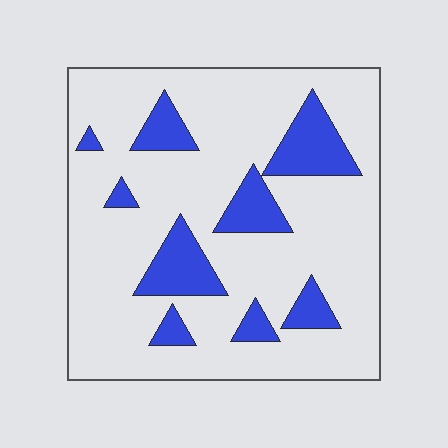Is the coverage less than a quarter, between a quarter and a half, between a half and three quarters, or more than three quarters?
Less than a quarter.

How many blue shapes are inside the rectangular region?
9.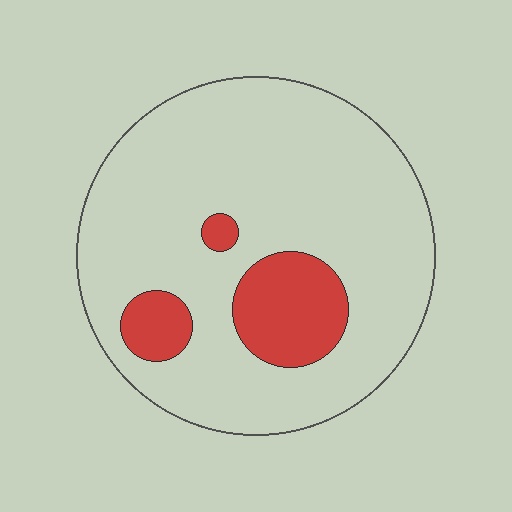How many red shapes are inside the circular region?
3.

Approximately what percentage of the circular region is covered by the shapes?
Approximately 15%.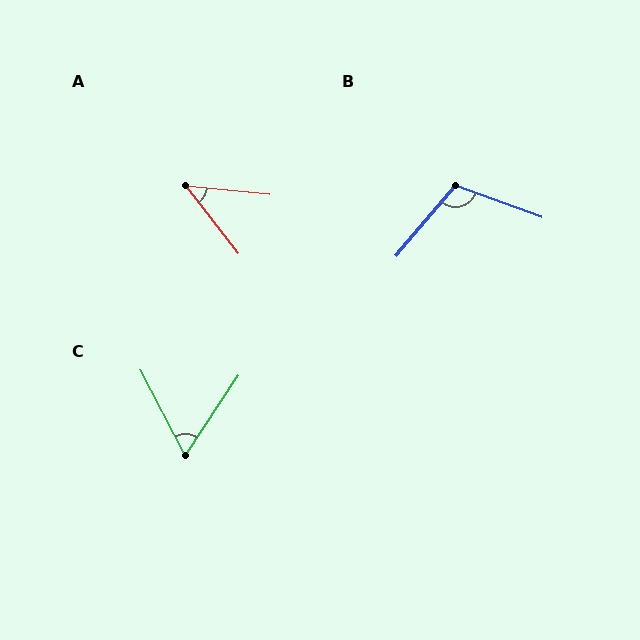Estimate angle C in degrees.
Approximately 61 degrees.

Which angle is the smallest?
A, at approximately 46 degrees.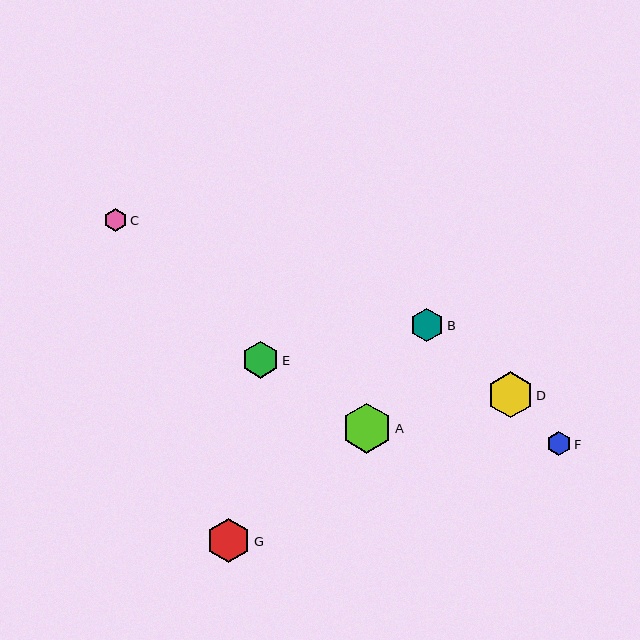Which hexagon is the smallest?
Hexagon C is the smallest with a size of approximately 23 pixels.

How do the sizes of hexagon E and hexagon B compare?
Hexagon E and hexagon B are approximately the same size.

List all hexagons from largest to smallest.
From largest to smallest: A, D, G, E, B, F, C.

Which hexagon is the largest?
Hexagon A is the largest with a size of approximately 50 pixels.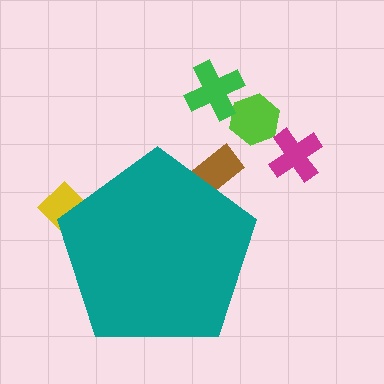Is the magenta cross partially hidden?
No, the magenta cross is fully visible.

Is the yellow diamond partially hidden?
Yes, the yellow diamond is partially hidden behind the teal pentagon.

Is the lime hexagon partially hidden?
No, the lime hexagon is fully visible.